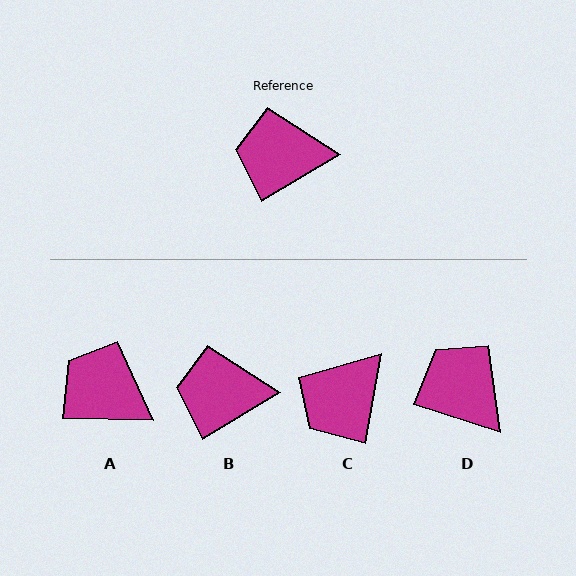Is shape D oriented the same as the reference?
No, it is off by about 49 degrees.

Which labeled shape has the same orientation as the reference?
B.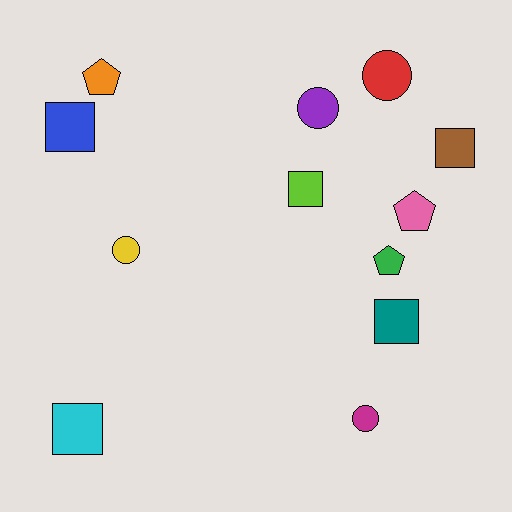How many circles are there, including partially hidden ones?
There are 4 circles.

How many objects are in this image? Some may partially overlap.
There are 12 objects.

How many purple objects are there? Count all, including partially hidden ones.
There is 1 purple object.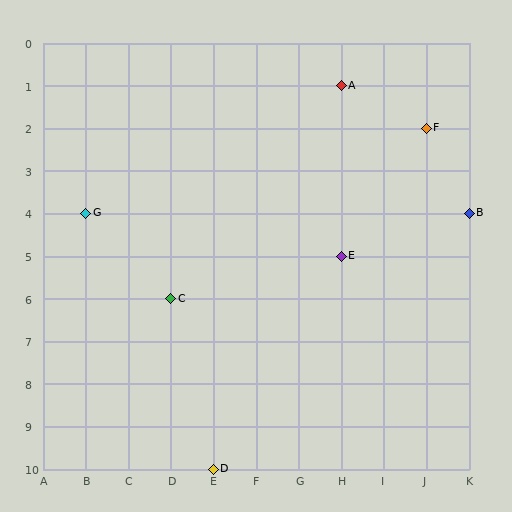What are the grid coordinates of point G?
Point G is at grid coordinates (B, 4).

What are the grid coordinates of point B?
Point B is at grid coordinates (K, 4).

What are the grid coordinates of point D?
Point D is at grid coordinates (E, 10).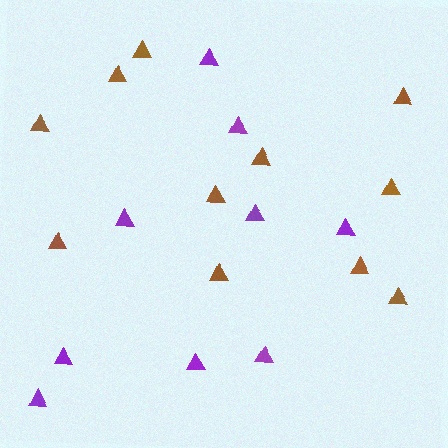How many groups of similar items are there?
There are 2 groups: one group of brown triangles (11) and one group of purple triangles (9).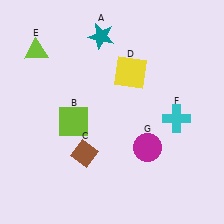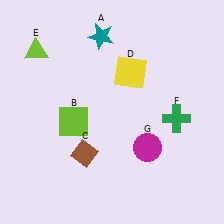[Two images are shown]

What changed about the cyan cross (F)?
In Image 1, F is cyan. In Image 2, it changed to green.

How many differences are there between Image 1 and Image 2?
There is 1 difference between the two images.